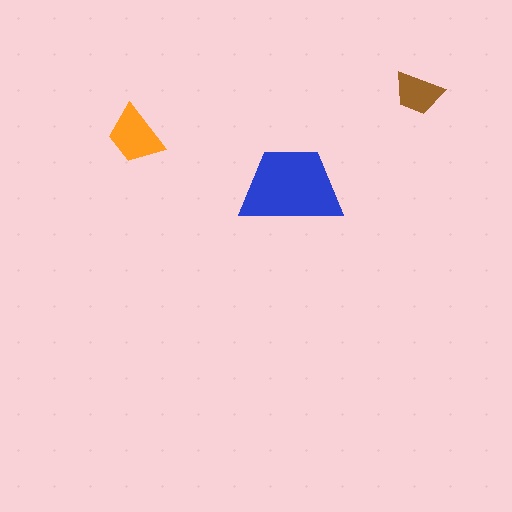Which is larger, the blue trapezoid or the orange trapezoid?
The blue one.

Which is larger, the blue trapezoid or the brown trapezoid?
The blue one.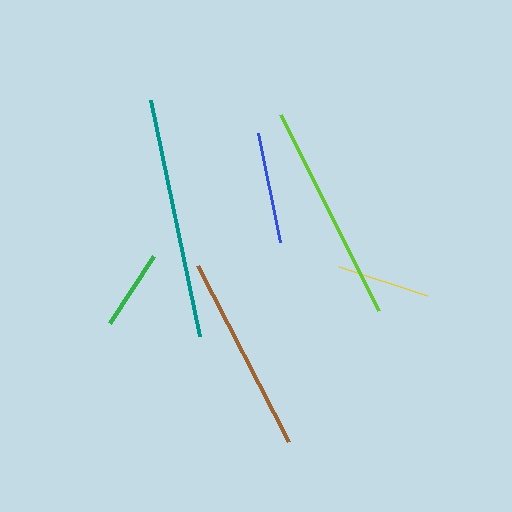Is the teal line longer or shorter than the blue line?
The teal line is longer than the blue line.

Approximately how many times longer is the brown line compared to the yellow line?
The brown line is approximately 2.1 times the length of the yellow line.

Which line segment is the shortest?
The green line is the shortest at approximately 80 pixels.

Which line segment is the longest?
The teal line is the longest at approximately 240 pixels.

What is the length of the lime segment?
The lime segment is approximately 218 pixels long.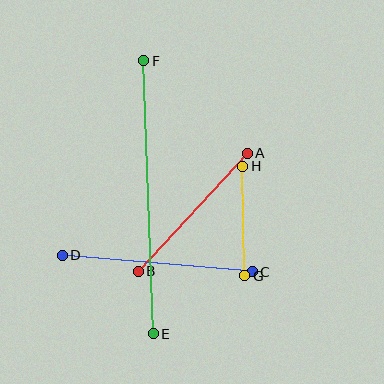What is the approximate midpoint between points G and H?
The midpoint is at approximately (244, 221) pixels.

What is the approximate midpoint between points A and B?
The midpoint is at approximately (193, 212) pixels.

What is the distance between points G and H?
The distance is approximately 110 pixels.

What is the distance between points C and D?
The distance is approximately 190 pixels.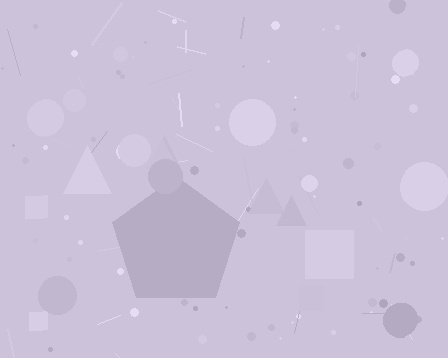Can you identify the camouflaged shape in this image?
The camouflaged shape is a pentagon.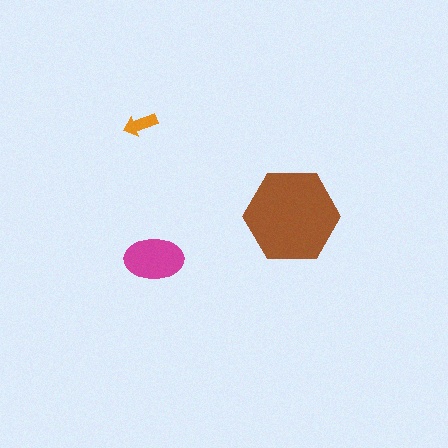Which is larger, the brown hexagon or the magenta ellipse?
The brown hexagon.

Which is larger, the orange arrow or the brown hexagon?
The brown hexagon.